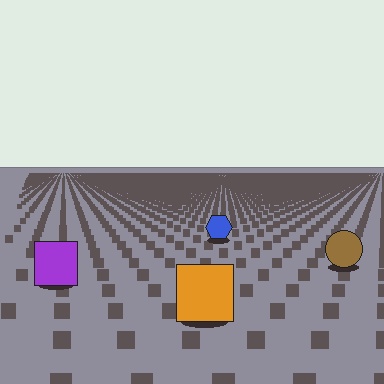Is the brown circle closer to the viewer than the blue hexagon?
Yes. The brown circle is closer — you can tell from the texture gradient: the ground texture is coarser near it.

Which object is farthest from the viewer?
The blue hexagon is farthest from the viewer. It appears smaller and the ground texture around it is denser.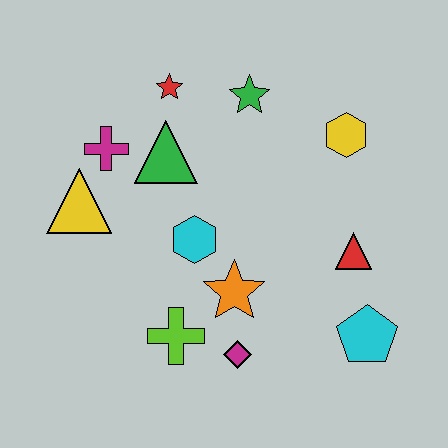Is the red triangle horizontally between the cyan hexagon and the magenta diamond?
No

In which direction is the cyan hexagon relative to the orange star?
The cyan hexagon is above the orange star.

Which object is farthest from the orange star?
The red star is farthest from the orange star.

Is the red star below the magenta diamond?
No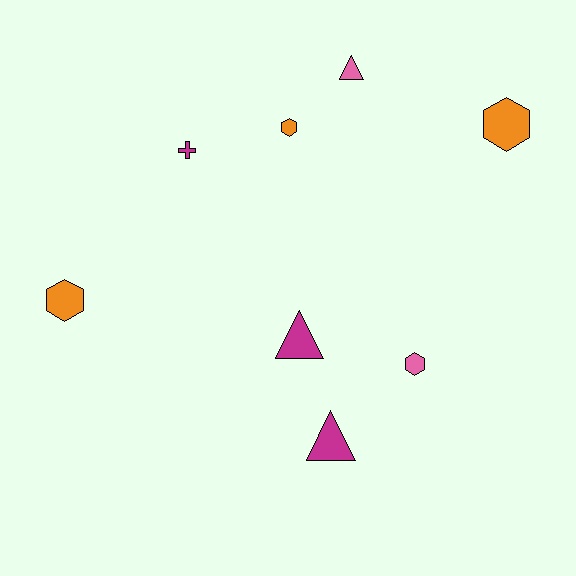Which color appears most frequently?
Magenta, with 3 objects.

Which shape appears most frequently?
Hexagon, with 4 objects.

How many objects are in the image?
There are 8 objects.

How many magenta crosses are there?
There is 1 magenta cross.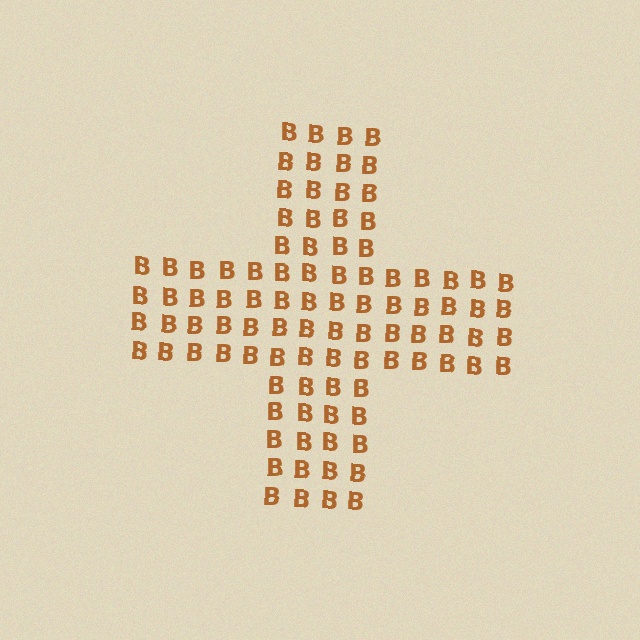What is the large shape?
The large shape is a cross.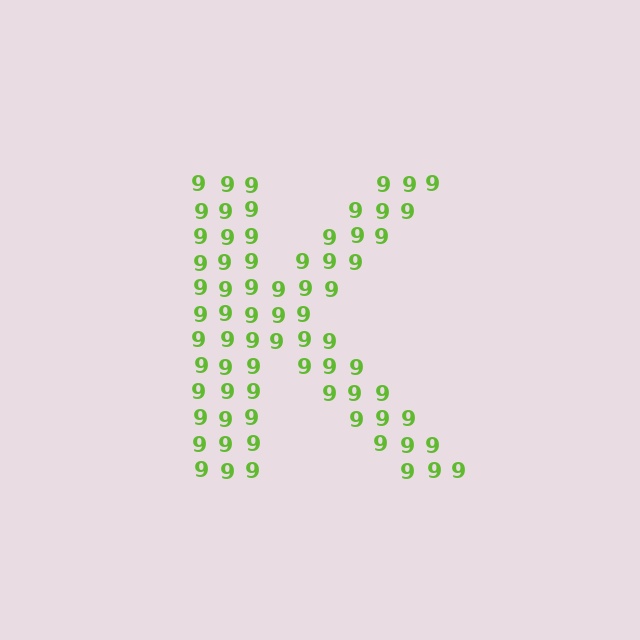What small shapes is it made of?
It is made of small digit 9's.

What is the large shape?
The large shape is the letter K.